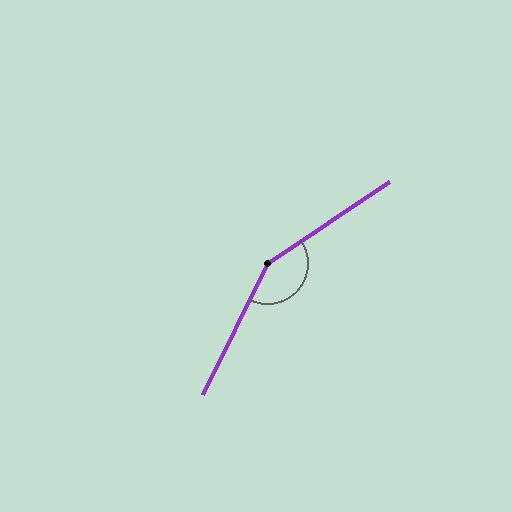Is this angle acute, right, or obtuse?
It is obtuse.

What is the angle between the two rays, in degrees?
Approximately 150 degrees.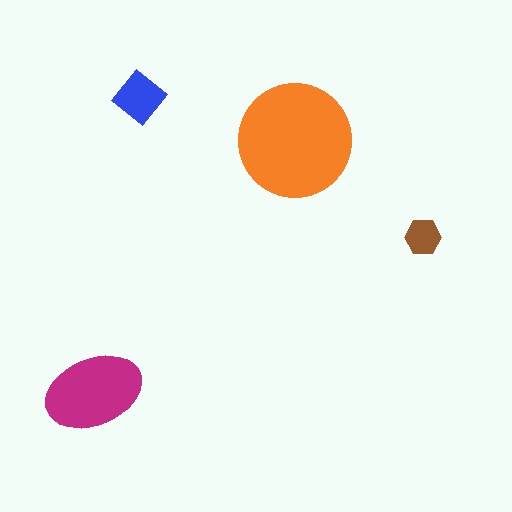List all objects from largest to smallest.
The orange circle, the magenta ellipse, the blue diamond, the brown hexagon.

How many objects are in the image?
There are 4 objects in the image.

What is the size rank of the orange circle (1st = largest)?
1st.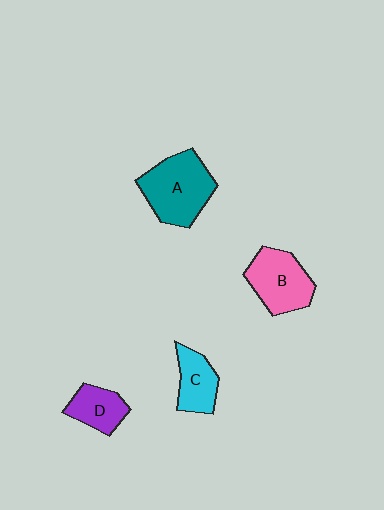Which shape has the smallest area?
Shape D (purple).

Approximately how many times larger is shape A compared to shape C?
Approximately 1.8 times.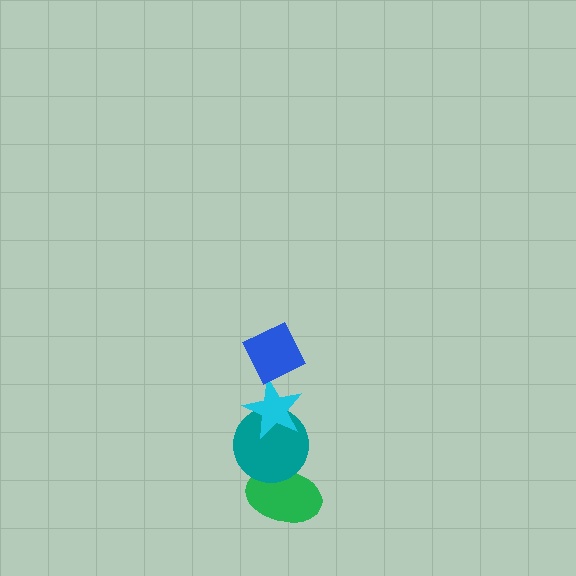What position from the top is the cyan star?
The cyan star is 2nd from the top.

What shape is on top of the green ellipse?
The teal circle is on top of the green ellipse.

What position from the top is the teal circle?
The teal circle is 3rd from the top.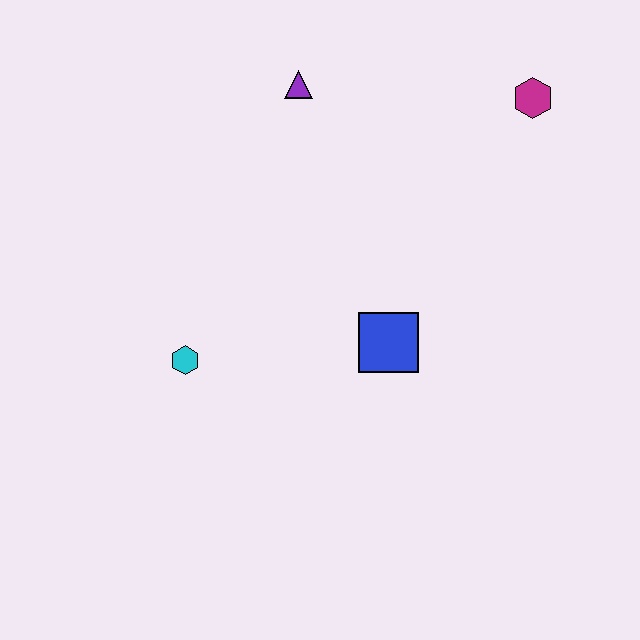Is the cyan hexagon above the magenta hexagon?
No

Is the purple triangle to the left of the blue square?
Yes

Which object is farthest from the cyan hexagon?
The magenta hexagon is farthest from the cyan hexagon.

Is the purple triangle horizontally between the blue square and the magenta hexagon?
No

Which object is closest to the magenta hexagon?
The purple triangle is closest to the magenta hexagon.